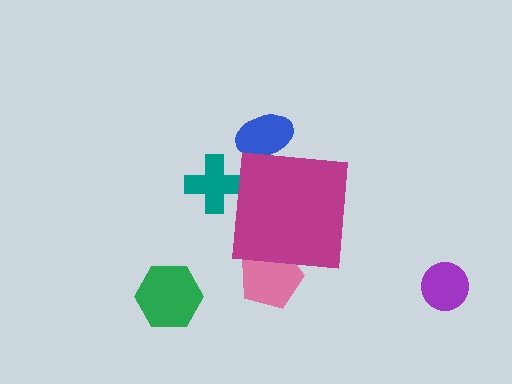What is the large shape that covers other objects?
A magenta square.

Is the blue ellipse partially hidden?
Yes, the blue ellipse is partially hidden behind the magenta square.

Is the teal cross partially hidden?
Yes, the teal cross is partially hidden behind the magenta square.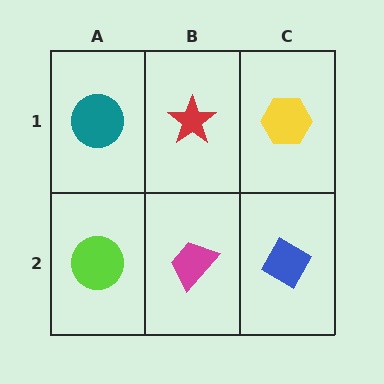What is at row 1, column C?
A yellow hexagon.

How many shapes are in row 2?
3 shapes.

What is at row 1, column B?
A red star.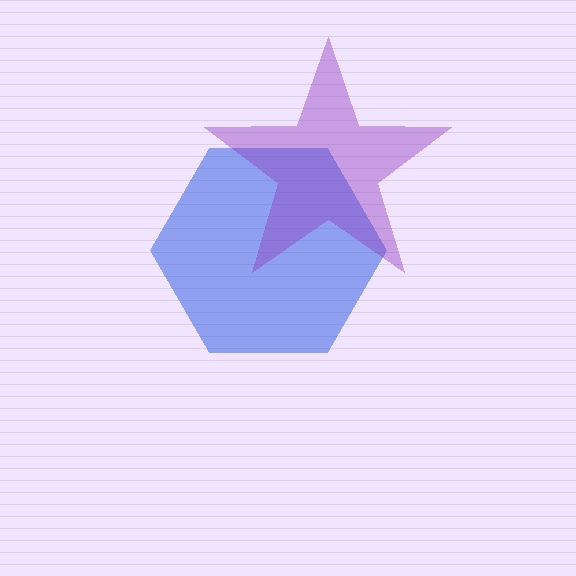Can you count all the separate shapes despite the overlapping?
Yes, there are 2 separate shapes.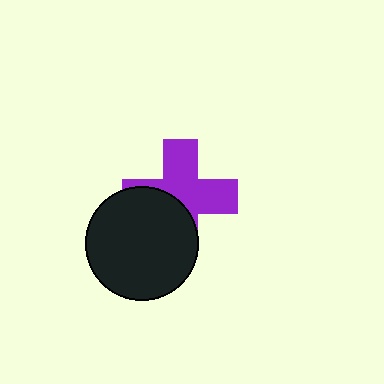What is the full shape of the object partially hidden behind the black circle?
The partially hidden object is a purple cross.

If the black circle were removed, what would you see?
You would see the complete purple cross.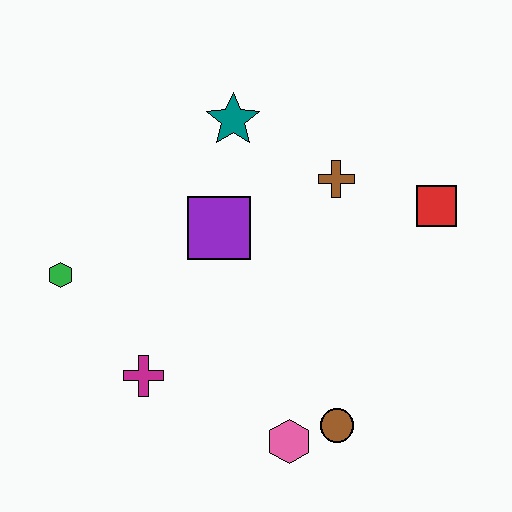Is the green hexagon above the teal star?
No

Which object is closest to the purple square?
The teal star is closest to the purple square.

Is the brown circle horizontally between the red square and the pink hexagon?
Yes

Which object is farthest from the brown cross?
The green hexagon is farthest from the brown cross.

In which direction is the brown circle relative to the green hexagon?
The brown circle is to the right of the green hexagon.